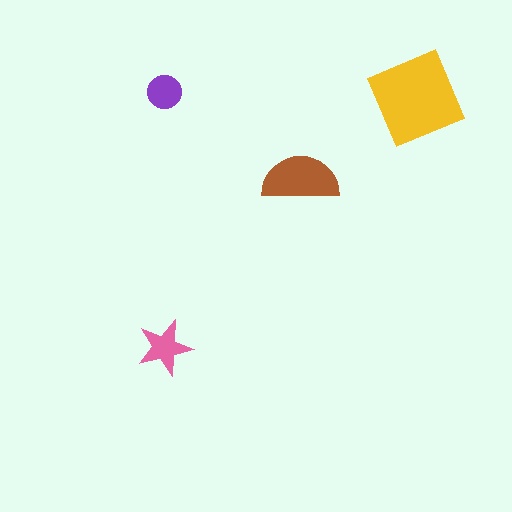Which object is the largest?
The yellow square.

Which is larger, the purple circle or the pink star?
The pink star.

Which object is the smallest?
The purple circle.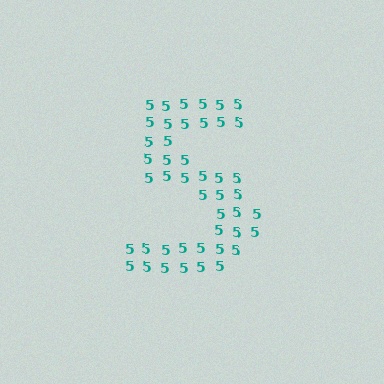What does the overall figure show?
The overall figure shows the digit 5.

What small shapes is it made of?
It is made of small digit 5's.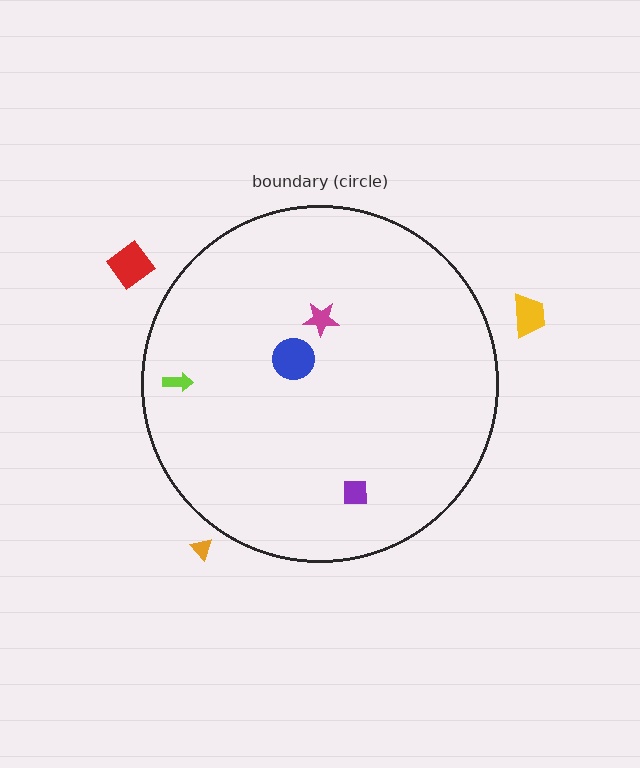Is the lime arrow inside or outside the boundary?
Inside.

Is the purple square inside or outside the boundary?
Inside.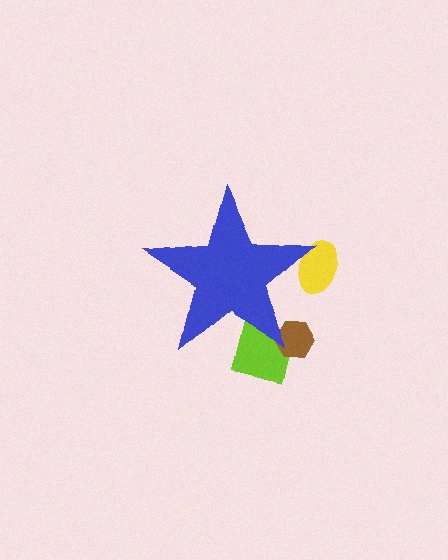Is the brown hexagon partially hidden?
Yes, the brown hexagon is partially hidden behind the blue star.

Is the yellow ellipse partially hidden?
Yes, the yellow ellipse is partially hidden behind the blue star.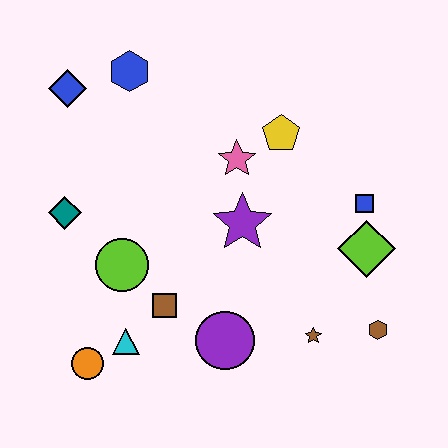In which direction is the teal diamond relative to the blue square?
The teal diamond is to the left of the blue square.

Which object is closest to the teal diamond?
The lime circle is closest to the teal diamond.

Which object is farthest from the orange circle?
The blue square is farthest from the orange circle.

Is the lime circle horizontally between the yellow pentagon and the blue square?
No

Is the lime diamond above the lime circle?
Yes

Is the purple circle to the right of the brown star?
No